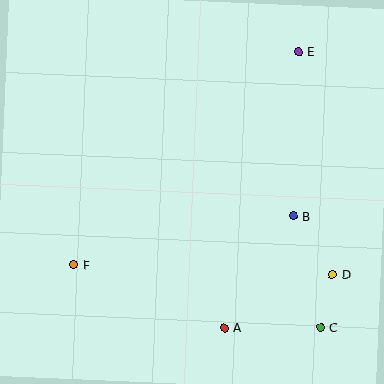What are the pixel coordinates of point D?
Point D is at (332, 274).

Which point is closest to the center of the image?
Point B at (293, 216) is closest to the center.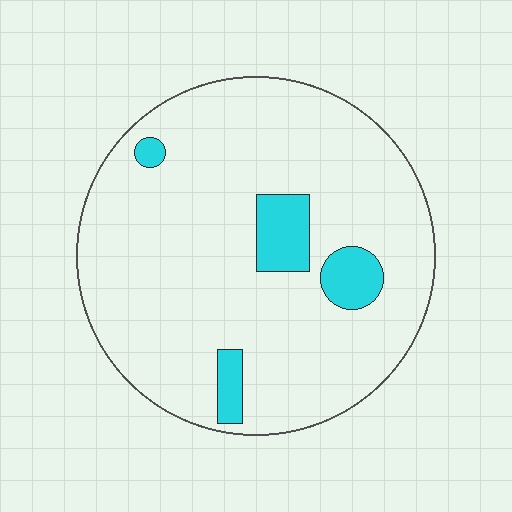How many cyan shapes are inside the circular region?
4.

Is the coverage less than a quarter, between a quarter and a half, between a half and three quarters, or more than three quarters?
Less than a quarter.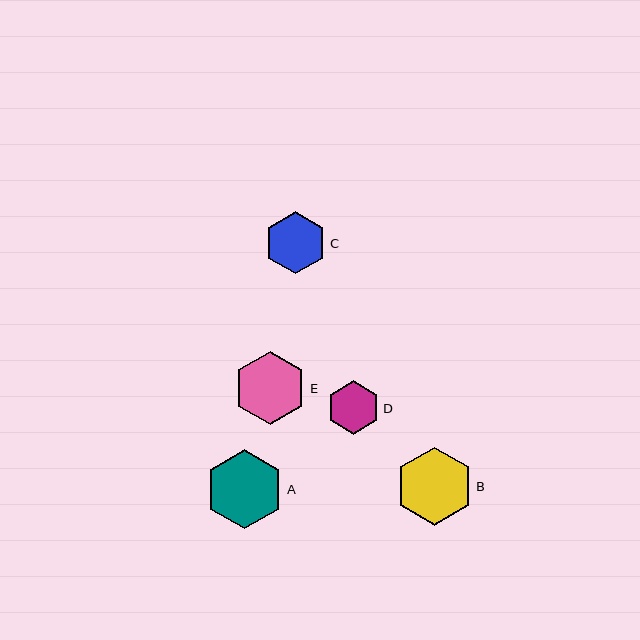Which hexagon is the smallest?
Hexagon D is the smallest with a size of approximately 53 pixels.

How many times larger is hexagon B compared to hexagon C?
Hexagon B is approximately 1.3 times the size of hexagon C.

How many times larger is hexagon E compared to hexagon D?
Hexagon E is approximately 1.4 times the size of hexagon D.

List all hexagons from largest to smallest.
From largest to smallest: A, B, E, C, D.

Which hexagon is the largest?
Hexagon A is the largest with a size of approximately 79 pixels.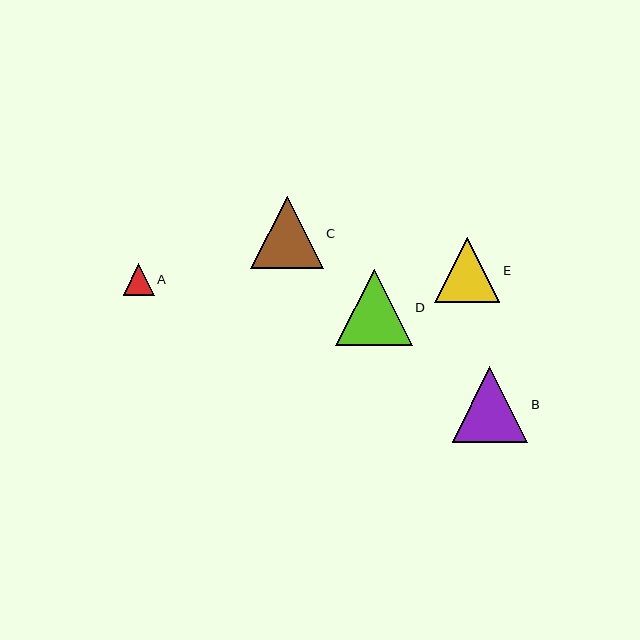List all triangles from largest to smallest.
From largest to smallest: D, B, C, E, A.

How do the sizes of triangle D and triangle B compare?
Triangle D and triangle B are approximately the same size.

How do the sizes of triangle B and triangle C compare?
Triangle B and triangle C are approximately the same size.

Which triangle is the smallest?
Triangle A is the smallest with a size of approximately 31 pixels.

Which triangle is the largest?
Triangle D is the largest with a size of approximately 77 pixels.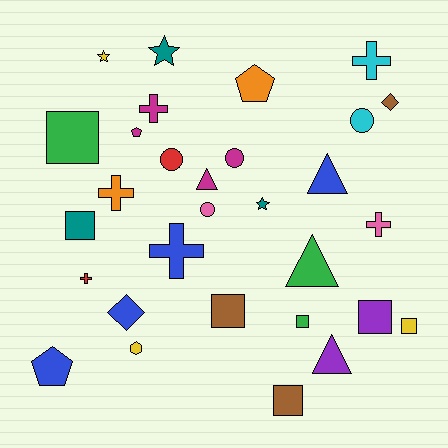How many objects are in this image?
There are 30 objects.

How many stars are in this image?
There are 3 stars.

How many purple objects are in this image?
There are 2 purple objects.